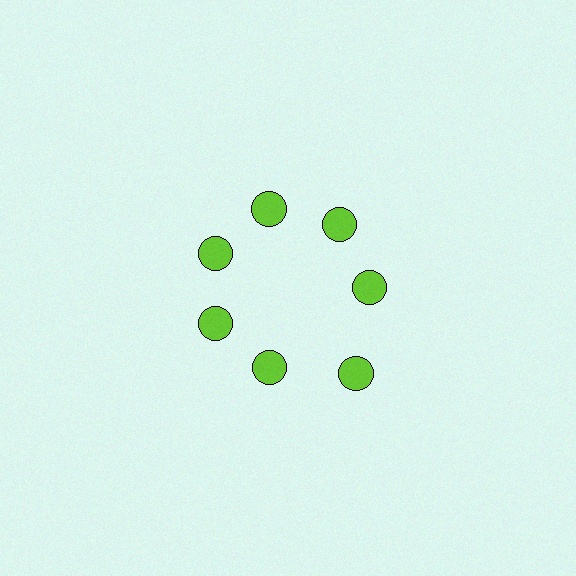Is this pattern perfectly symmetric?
No. The 7 lime circles are arranged in a ring, but one element near the 5 o'clock position is pushed outward from the center, breaking the 7-fold rotational symmetry.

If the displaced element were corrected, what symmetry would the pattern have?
It would have 7-fold rotational symmetry — the pattern would map onto itself every 51 degrees.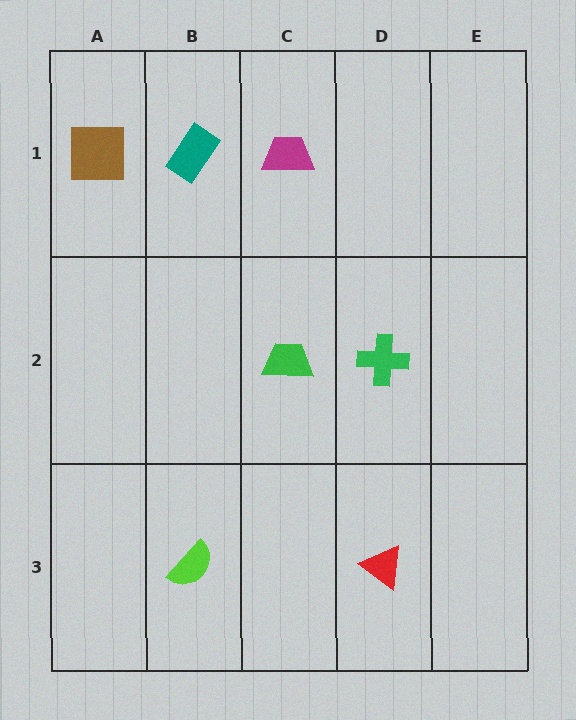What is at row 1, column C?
A magenta trapezoid.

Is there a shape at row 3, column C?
No, that cell is empty.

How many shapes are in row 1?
3 shapes.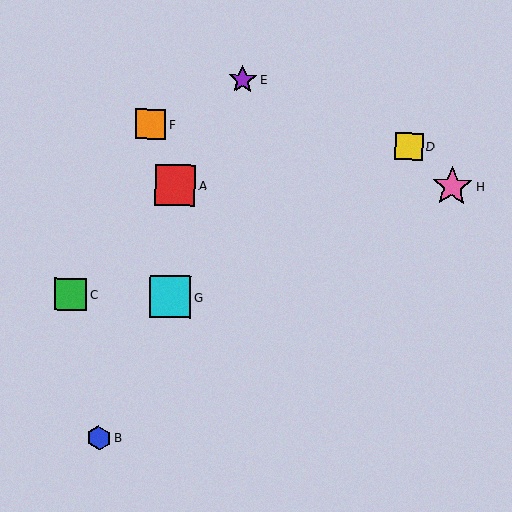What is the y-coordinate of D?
Object D is at y≈147.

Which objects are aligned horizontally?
Objects C, G are aligned horizontally.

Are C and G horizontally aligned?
Yes, both are at y≈294.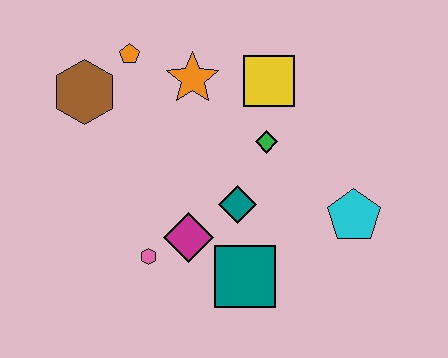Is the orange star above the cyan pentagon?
Yes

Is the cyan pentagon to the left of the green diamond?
No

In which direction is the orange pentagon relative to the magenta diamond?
The orange pentagon is above the magenta diamond.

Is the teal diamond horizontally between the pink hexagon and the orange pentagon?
No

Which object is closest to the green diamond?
The yellow square is closest to the green diamond.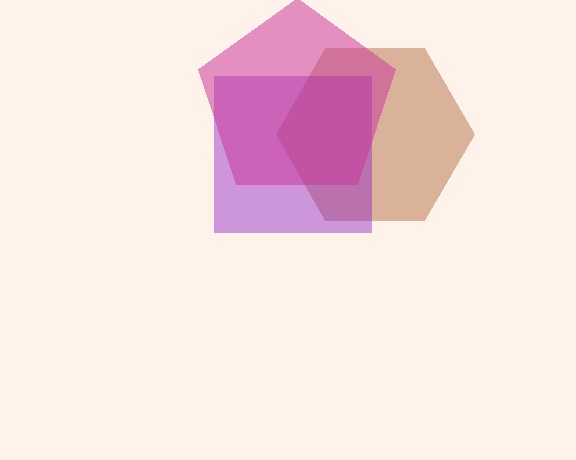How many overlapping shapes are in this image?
There are 3 overlapping shapes in the image.